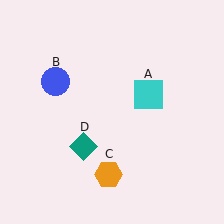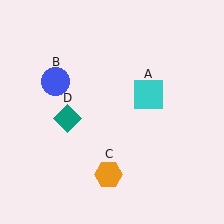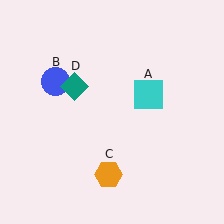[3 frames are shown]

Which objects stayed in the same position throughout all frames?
Cyan square (object A) and blue circle (object B) and orange hexagon (object C) remained stationary.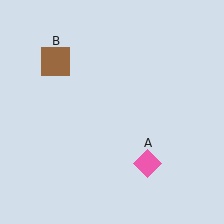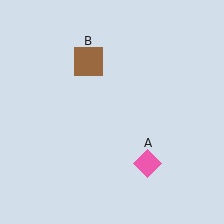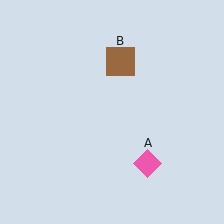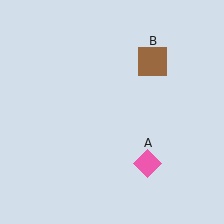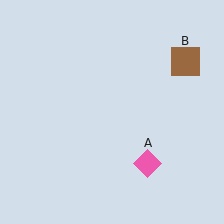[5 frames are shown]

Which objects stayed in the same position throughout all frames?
Pink diamond (object A) remained stationary.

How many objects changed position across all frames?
1 object changed position: brown square (object B).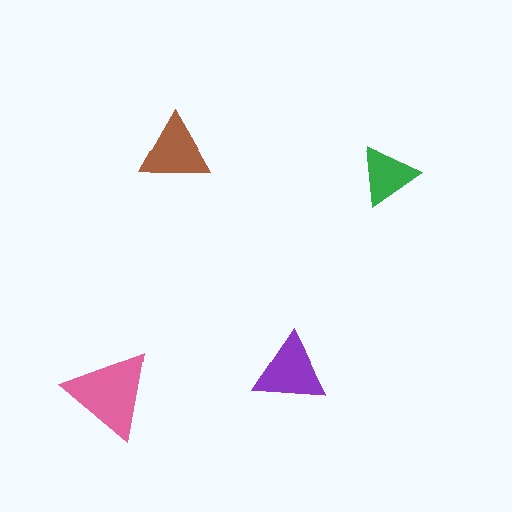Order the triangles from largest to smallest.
the pink one, the purple one, the brown one, the green one.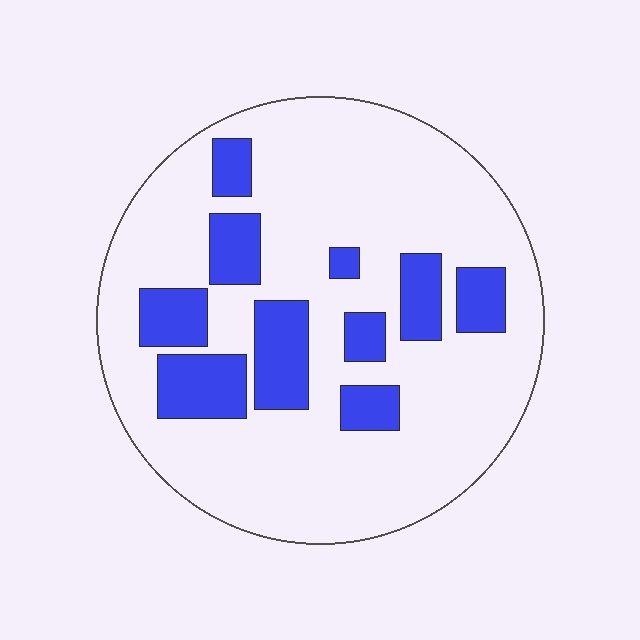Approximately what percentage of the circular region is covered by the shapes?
Approximately 20%.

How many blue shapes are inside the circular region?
10.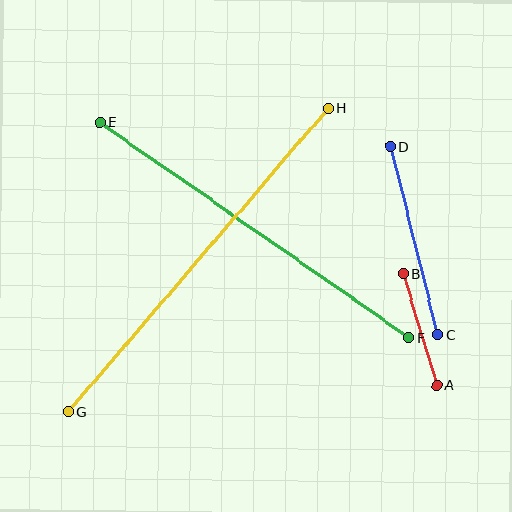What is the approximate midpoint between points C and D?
The midpoint is at approximately (414, 241) pixels.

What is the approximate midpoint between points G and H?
The midpoint is at approximately (198, 260) pixels.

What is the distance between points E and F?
The distance is approximately 377 pixels.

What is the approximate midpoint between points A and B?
The midpoint is at approximately (420, 330) pixels.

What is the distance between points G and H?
The distance is approximately 399 pixels.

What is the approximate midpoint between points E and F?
The midpoint is at approximately (254, 230) pixels.